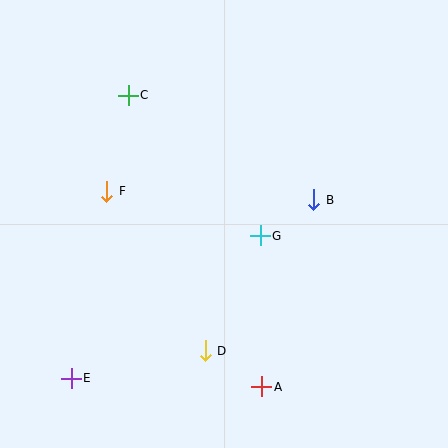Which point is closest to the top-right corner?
Point B is closest to the top-right corner.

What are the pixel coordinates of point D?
Point D is at (205, 351).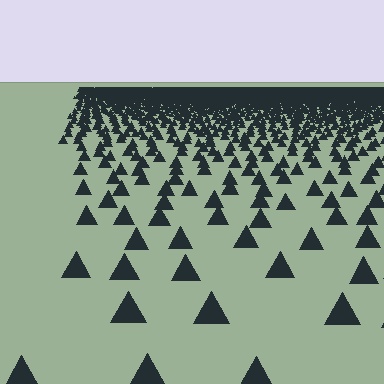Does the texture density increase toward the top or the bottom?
Density increases toward the top.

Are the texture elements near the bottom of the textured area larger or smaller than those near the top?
Larger. Near the bottom, elements are closer to the viewer and appear at a bigger on-screen size.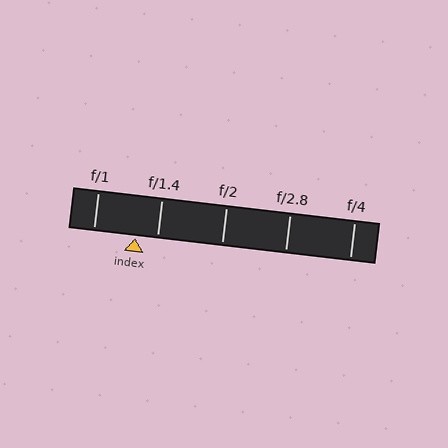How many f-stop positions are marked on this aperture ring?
There are 5 f-stop positions marked.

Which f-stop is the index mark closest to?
The index mark is closest to f/1.4.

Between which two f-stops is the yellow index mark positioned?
The index mark is between f/1 and f/1.4.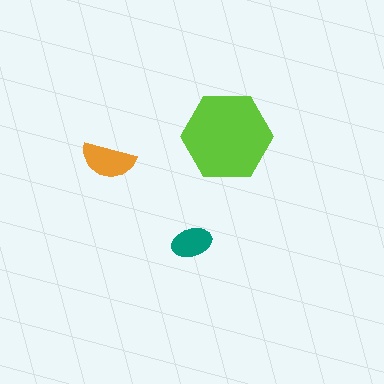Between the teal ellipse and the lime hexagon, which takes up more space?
The lime hexagon.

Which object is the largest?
The lime hexagon.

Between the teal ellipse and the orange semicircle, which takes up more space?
The orange semicircle.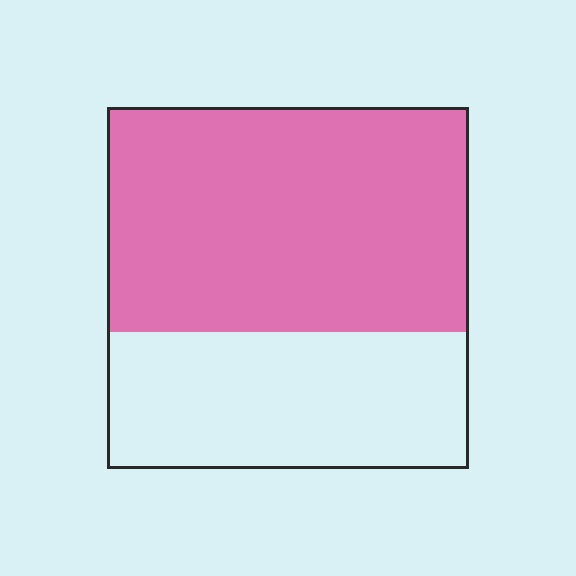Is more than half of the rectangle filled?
Yes.